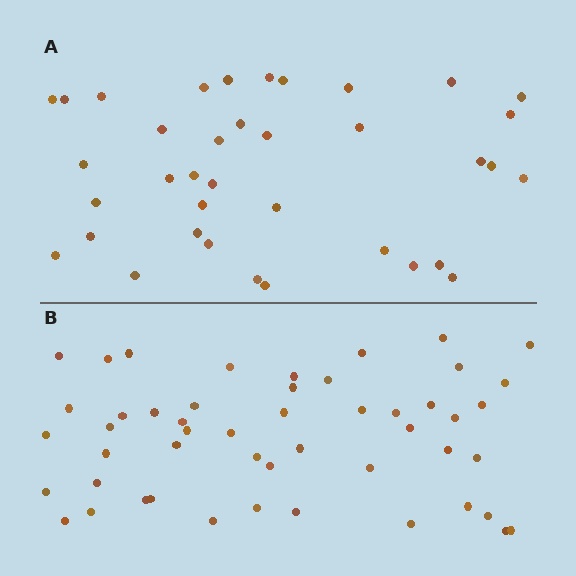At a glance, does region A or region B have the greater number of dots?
Region B (the bottom region) has more dots.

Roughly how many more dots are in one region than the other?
Region B has approximately 15 more dots than region A.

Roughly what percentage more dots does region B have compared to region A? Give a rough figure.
About 35% more.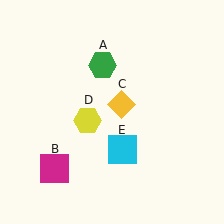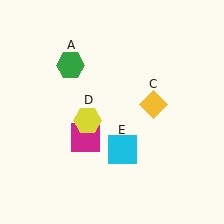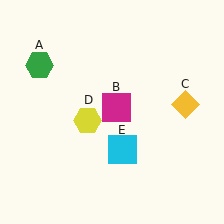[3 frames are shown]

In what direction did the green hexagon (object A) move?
The green hexagon (object A) moved left.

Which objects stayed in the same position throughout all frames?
Yellow hexagon (object D) and cyan square (object E) remained stationary.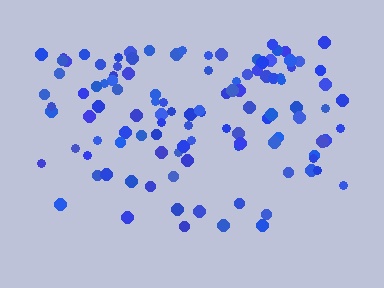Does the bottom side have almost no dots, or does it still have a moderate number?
Still a moderate number, just noticeably fewer than the top.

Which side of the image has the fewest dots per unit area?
The bottom.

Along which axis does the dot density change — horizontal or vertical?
Vertical.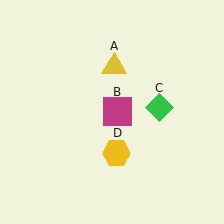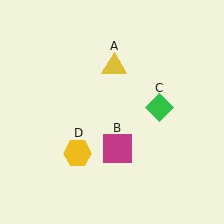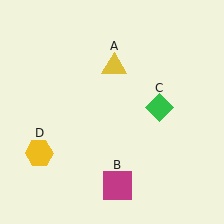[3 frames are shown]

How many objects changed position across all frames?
2 objects changed position: magenta square (object B), yellow hexagon (object D).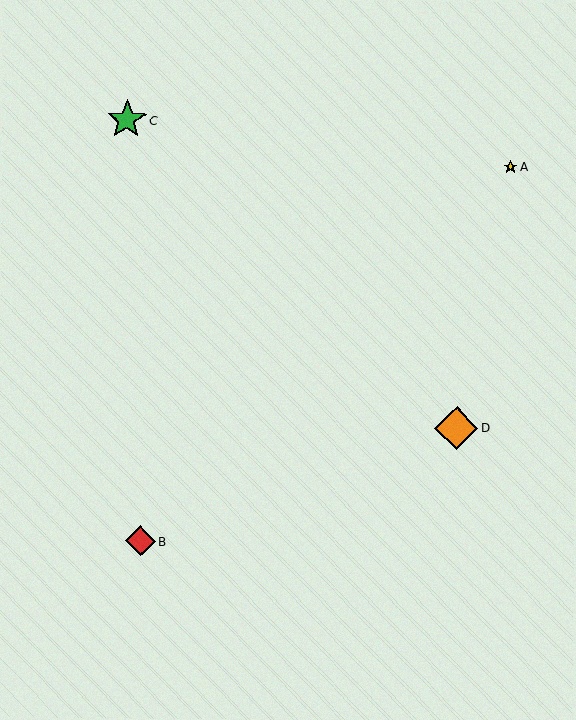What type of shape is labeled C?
Shape C is a green star.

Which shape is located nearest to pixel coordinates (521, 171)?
The yellow star (labeled A) at (510, 167) is nearest to that location.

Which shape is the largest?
The orange diamond (labeled D) is the largest.